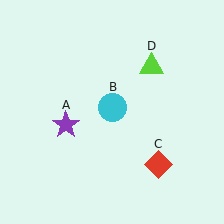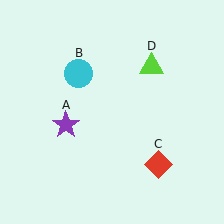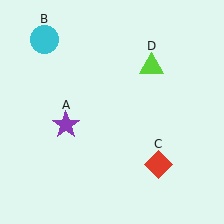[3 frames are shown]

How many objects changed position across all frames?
1 object changed position: cyan circle (object B).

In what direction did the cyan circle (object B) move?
The cyan circle (object B) moved up and to the left.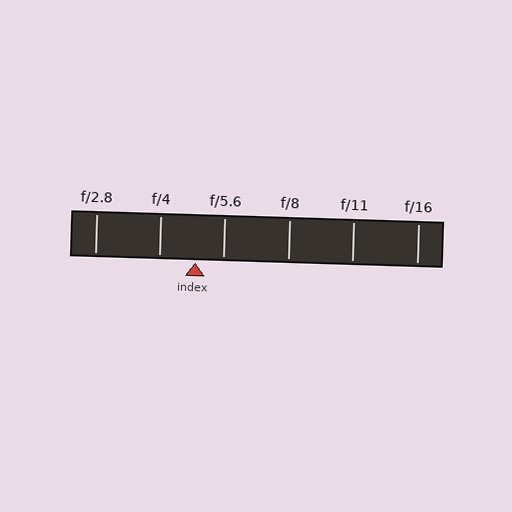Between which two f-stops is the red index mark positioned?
The index mark is between f/4 and f/5.6.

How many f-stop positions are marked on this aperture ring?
There are 6 f-stop positions marked.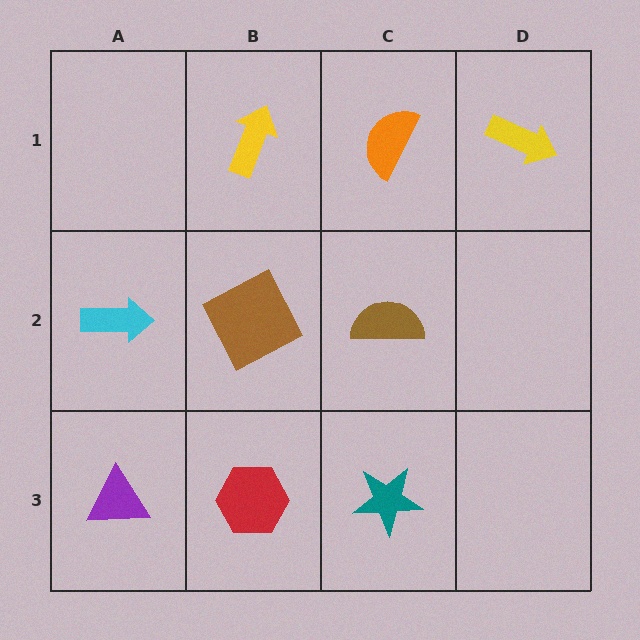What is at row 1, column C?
An orange semicircle.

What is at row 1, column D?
A yellow arrow.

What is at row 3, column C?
A teal star.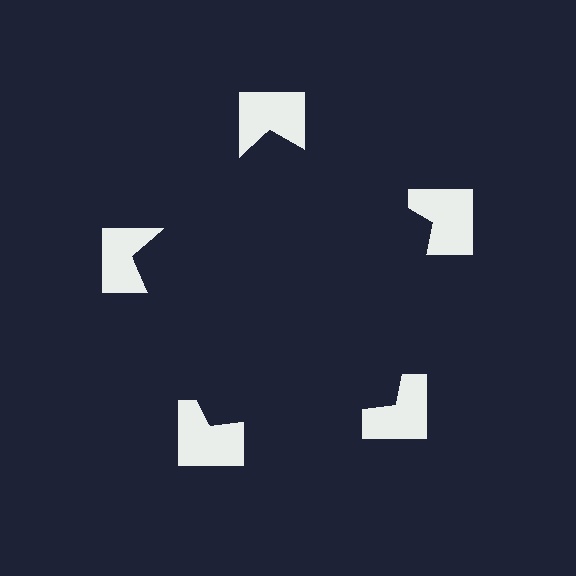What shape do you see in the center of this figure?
An illusory pentagon — its edges are inferred from the aligned wedge cuts in the notched squares, not physically drawn.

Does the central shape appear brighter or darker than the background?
It typically appears slightly darker than the background, even though no actual brightness change is drawn.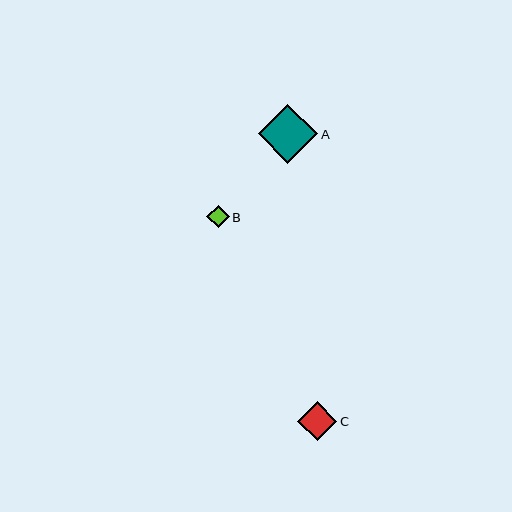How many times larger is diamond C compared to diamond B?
Diamond C is approximately 1.7 times the size of diamond B.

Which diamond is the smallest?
Diamond B is the smallest with a size of approximately 22 pixels.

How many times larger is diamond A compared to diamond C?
Diamond A is approximately 1.5 times the size of diamond C.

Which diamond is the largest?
Diamond A is the largest with a size of approximately 59 pixels.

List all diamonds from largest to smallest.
From largest to smallest: A, C, B.